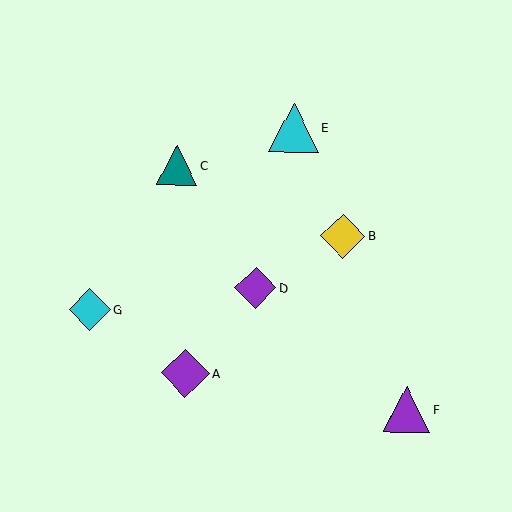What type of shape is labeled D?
Shape D is a purple diamond.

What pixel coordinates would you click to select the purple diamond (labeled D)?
Click at (256, 288) to select the purple diamond D.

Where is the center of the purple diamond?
The center of the purple diamond is at (256, 288).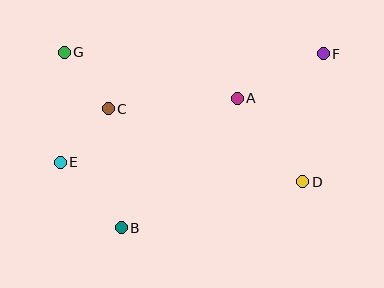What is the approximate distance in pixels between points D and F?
The distance between D and F is approximately 129 pixels.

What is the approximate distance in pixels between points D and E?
The distance between D and E is approximately 243 pixels.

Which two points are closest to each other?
Points C and G are closest to each other.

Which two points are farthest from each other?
Points E and F are farthest from each other.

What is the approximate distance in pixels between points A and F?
The distance between A and F is approximately 97 pixels.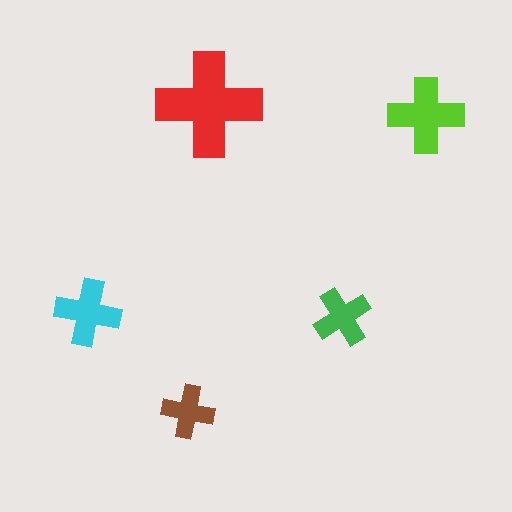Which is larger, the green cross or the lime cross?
The lime one.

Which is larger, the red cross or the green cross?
The red one.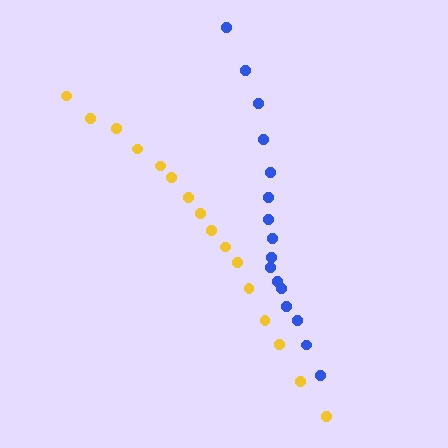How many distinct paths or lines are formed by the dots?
There are 2 distinct paths.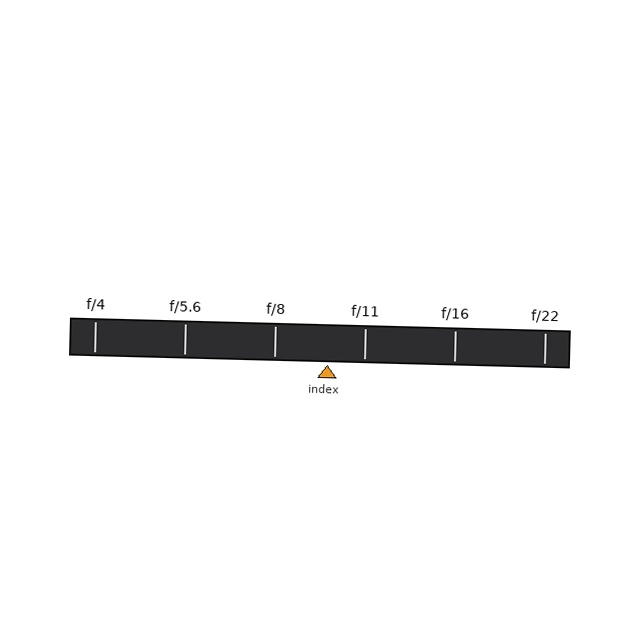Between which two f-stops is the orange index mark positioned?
The index mark is between f/8 and f/11.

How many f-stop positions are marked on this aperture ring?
There are 6 f-stop positions marked.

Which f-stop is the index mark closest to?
The index mark is closest to f/11.